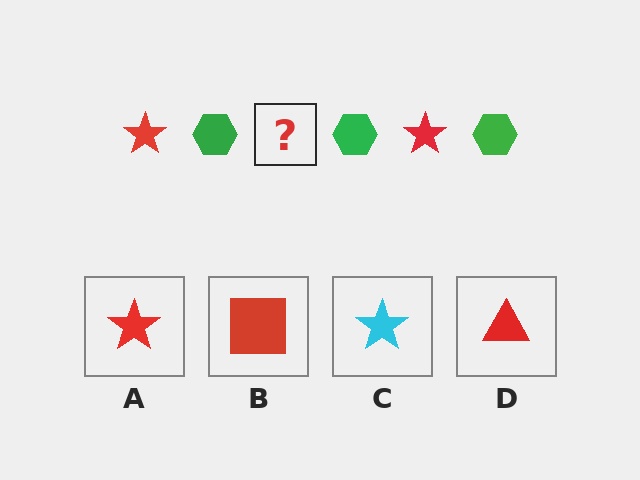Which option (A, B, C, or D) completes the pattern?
A.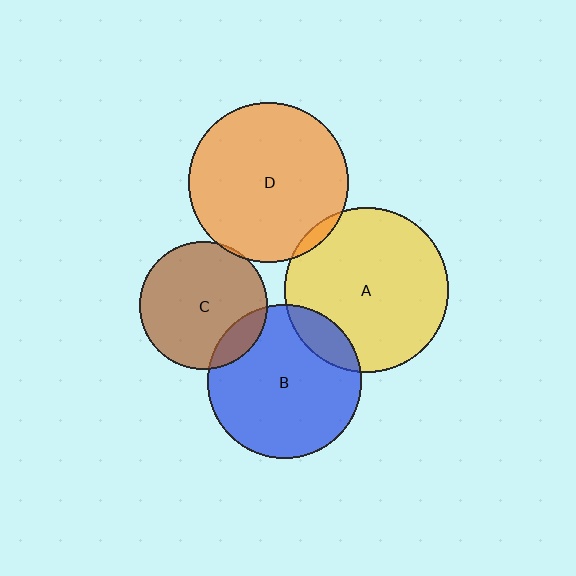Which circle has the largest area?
Circle A (yellow).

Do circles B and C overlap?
Yes.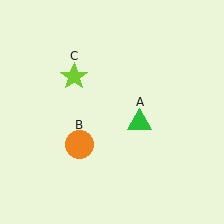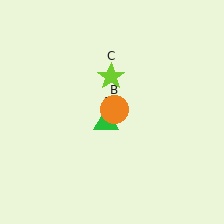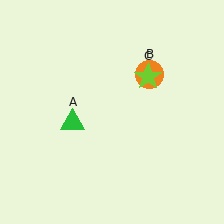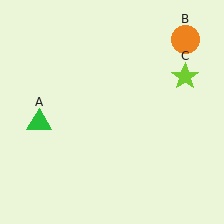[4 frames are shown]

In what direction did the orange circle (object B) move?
The orange circle (object B) moved up and to the right.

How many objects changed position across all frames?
3 objects changed position: green triangle (object A), orange circle (object B), lime star (object C).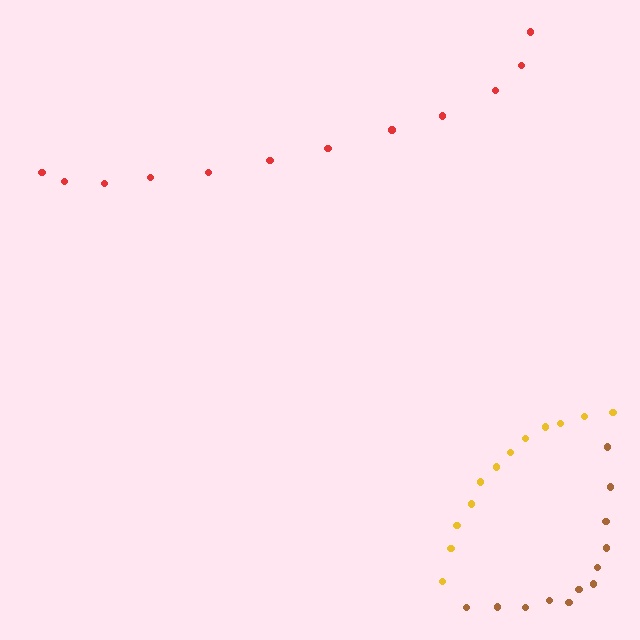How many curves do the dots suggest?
There are 3 distinct paths.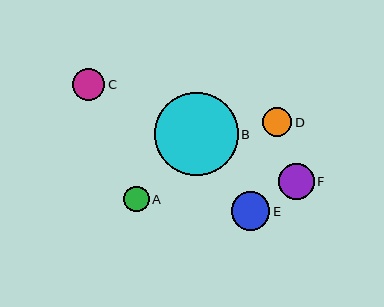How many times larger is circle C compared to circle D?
Circle C is approximately 1.1 times the size of circle D.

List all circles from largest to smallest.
From largest to smallest: B, E, F, C, D, A.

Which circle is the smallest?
Circle A is the smallest with a size of approximately 26 pixels.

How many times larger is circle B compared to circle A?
Circle B is approximately 3.3 times the size of circle A.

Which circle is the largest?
Circle B is the largest with a size of approximately 83 pixels.